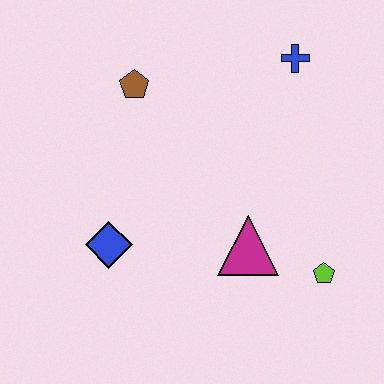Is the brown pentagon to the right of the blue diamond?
Yes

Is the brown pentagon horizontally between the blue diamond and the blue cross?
Yes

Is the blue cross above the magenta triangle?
Yes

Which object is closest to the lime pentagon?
The magenta triangle is closest to the lime pentagon.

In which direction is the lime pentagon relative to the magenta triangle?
The lime pentagon is to the right of the magenta triangle.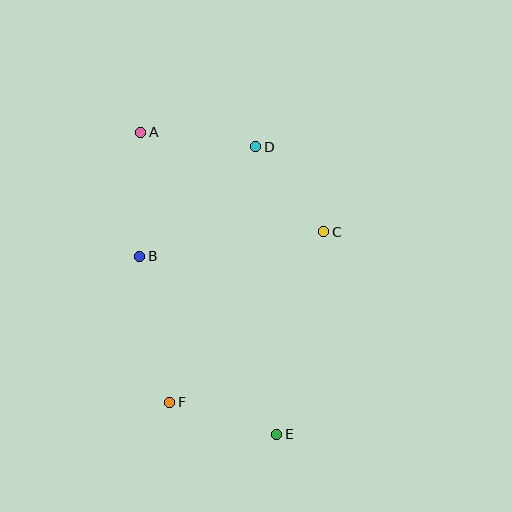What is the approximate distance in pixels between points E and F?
The distance between E and F is approximately 112 pixels.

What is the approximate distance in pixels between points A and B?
The distance between A and B is approximately 124 pixels.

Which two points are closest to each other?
Points C and D are closest to each other.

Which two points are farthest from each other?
Points A and E are farthest from each other.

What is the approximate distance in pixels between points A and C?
The distance between A and C is approximately 208 pixels.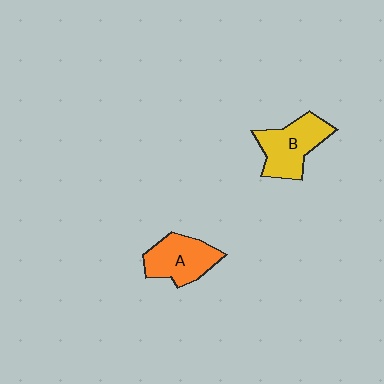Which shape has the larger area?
Shape B (yellow).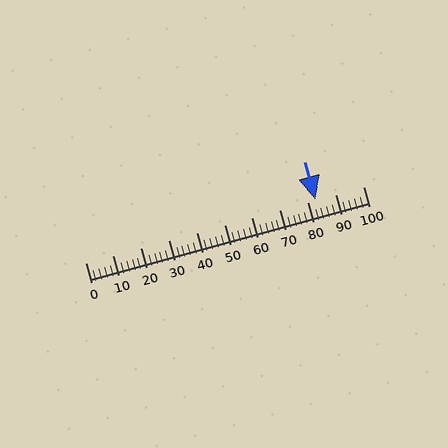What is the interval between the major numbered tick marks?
The major tick marks are spaced 10 units apart.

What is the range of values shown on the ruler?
The ruler shows values from 0 to 100.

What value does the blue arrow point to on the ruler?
The blue arrow points to approximately 83.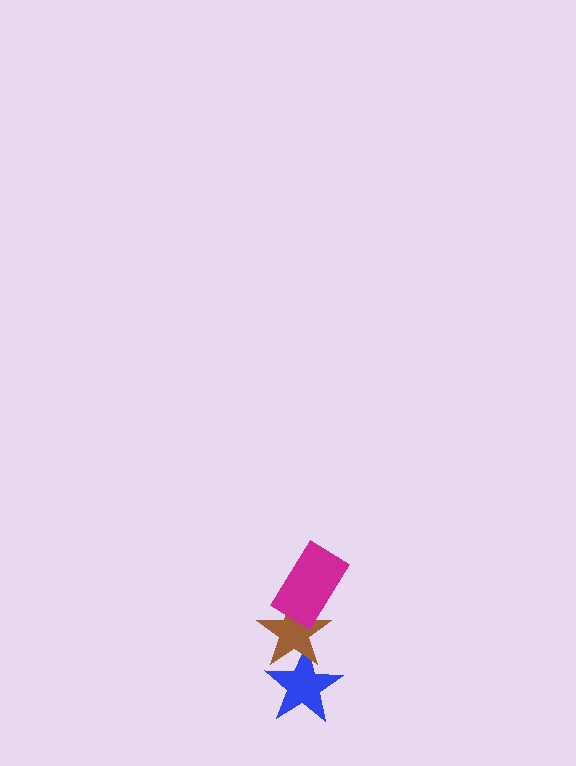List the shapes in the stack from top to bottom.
From top to bottom: the magenta rectangle, the brown star, the blue star.